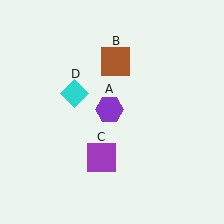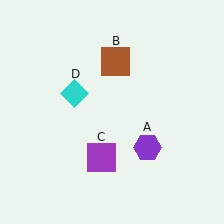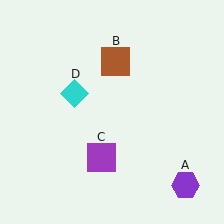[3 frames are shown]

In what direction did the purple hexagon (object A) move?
The purple hexagon (object A) moved down and to the right.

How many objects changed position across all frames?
1 object changed position: purple hexagon (object A).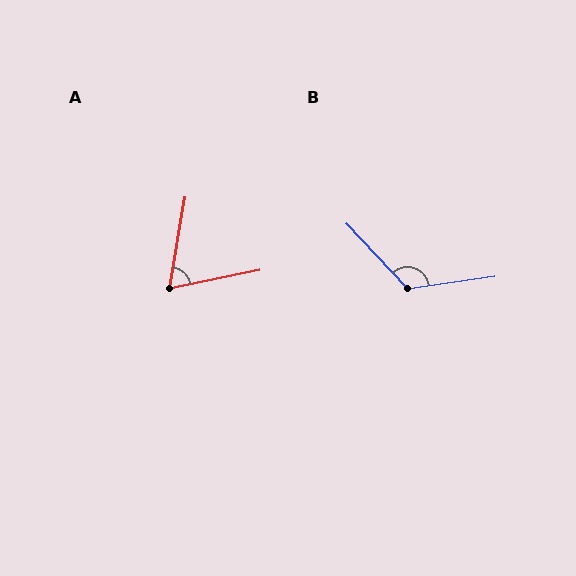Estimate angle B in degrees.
Approximately 125 degrees.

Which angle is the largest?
B, at approximately 125 degrees.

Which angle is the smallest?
A, at approximately 69 degrees.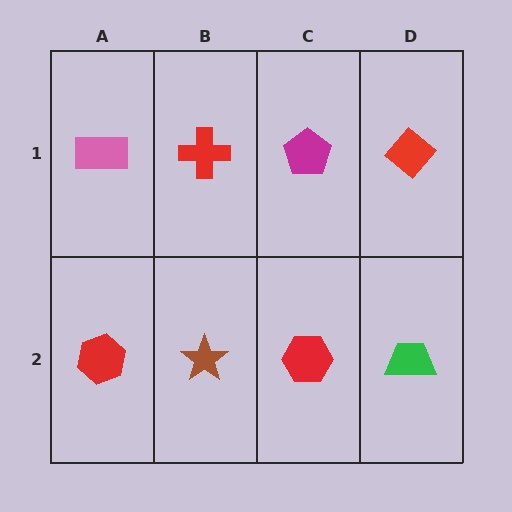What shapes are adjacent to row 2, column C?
A magenta pentagon (row 1, column C), a brown star (row 2, column B), a green trapezoid (row 2, column D).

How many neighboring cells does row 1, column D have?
2.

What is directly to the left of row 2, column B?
A red hexagon.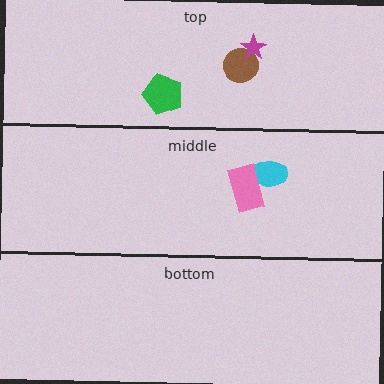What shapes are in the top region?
The green pentagon, the brown circle, the magenta star.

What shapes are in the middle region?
The cyan ellipse, the pink rectangle.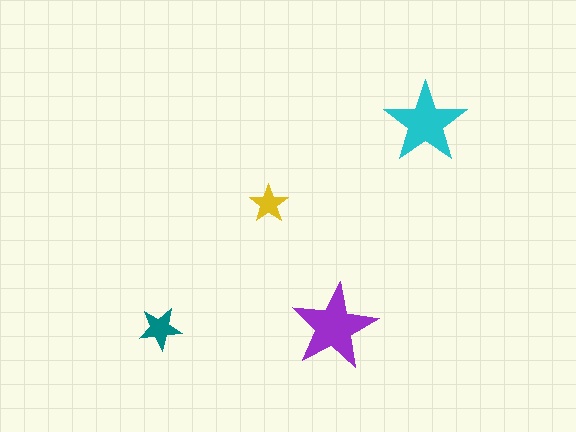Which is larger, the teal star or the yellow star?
The teal one.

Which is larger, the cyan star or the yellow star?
The cyan one.